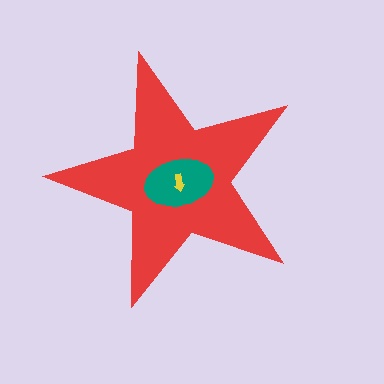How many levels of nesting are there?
3.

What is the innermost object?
The yellow arrow.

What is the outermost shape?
The red star.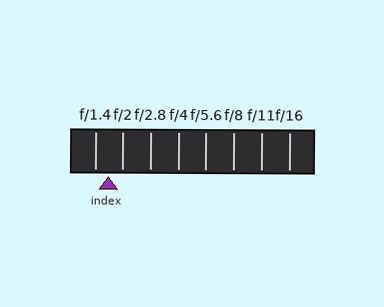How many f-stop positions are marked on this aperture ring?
There are 8 f-stop positions marked.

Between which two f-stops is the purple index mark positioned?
The index mark is between f/1.4 and f/2.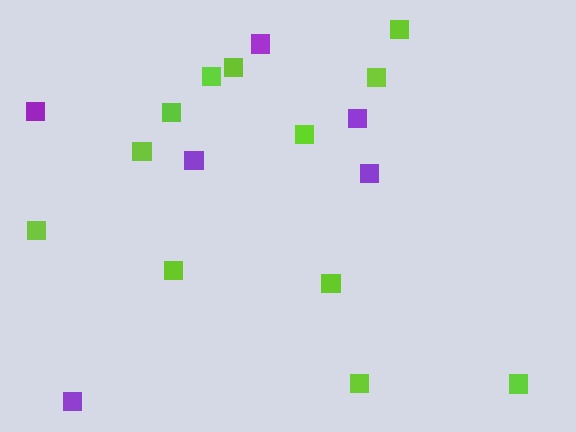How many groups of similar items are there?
There are 2 groups: one group of lime squares (12) and one group of purple squares (6).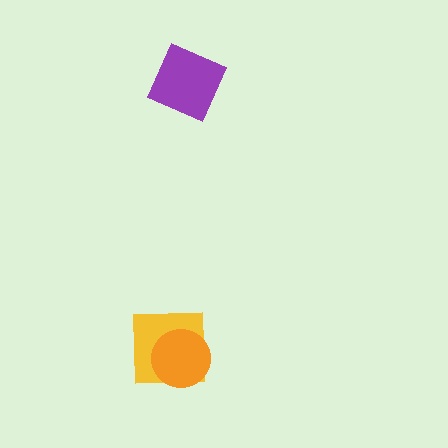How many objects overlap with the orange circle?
1 object overlaps with the orange circle.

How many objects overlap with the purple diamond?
0 objects overlap with the purple diamond.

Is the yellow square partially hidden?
Yes, it is partially covered by another shape.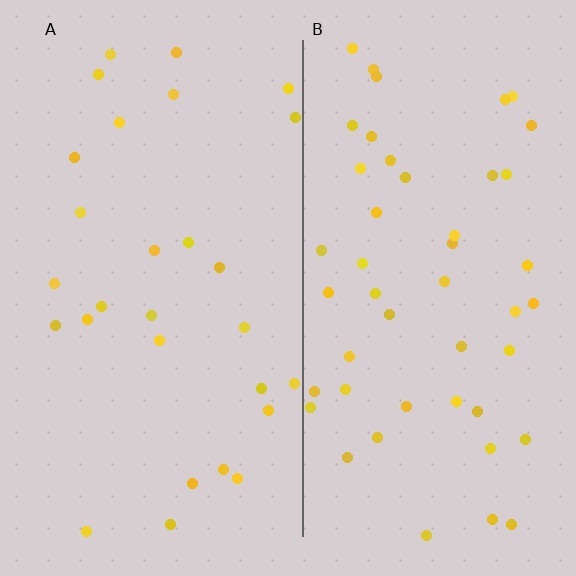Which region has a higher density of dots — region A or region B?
B (the right).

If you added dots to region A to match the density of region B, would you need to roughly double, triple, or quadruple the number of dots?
Approximately double.